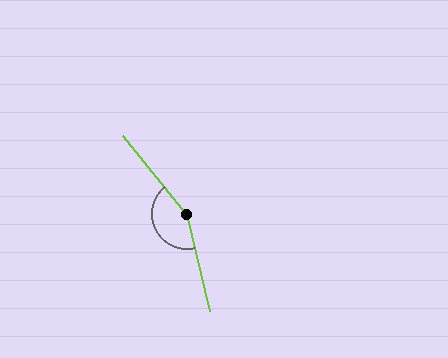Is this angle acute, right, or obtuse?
It is obtuse.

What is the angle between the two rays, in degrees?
Approximately 154 degrees.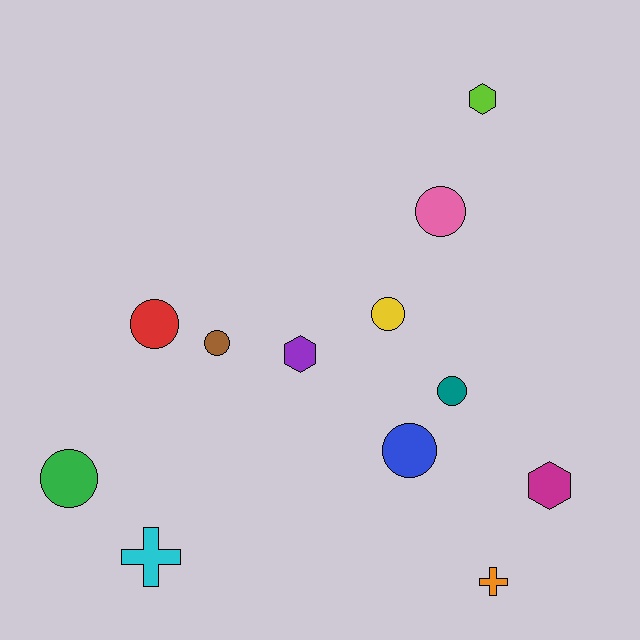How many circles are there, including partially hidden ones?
There are 7 circles.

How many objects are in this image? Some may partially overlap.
There are 12 objects.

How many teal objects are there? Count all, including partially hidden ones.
There is 1 teal object.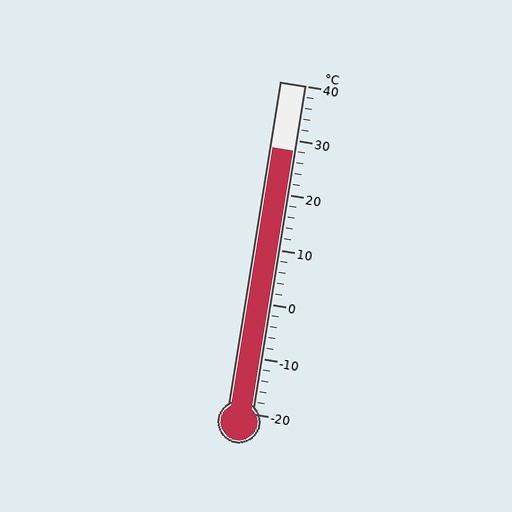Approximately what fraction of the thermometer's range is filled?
The thermometer is filled to approximately 80% of its range.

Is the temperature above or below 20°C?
The temperature is above 20°C.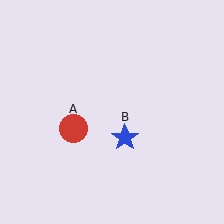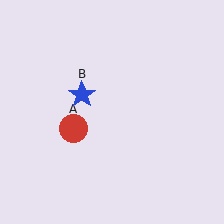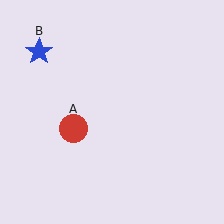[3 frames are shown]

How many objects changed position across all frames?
1 object changed position: blue star (object B).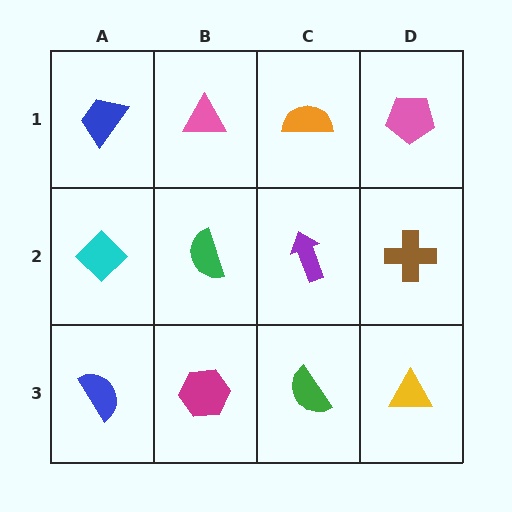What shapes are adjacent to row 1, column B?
A green semicircle (row 2, column B), a blue trapezoid (row 1, column A), an orange semicircle (row 1, column C).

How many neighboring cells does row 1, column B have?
3.